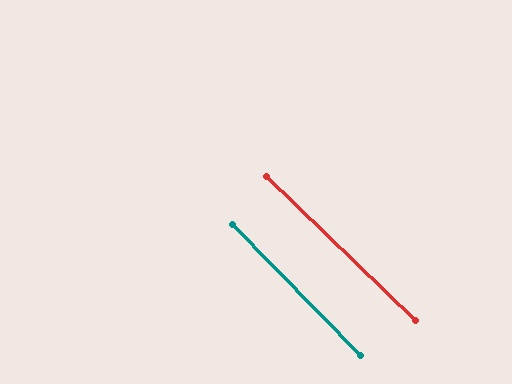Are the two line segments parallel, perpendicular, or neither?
Parallel — their directions differ by only 1.6°.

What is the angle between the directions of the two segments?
Approximately 2 degrees.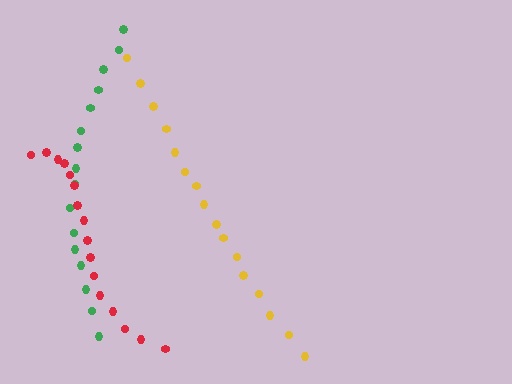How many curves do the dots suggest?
There are 3 distinct paths.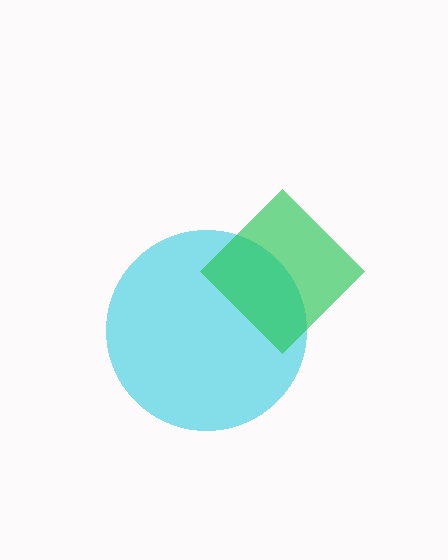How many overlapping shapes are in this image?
There are 2 overlapping shapes in the image.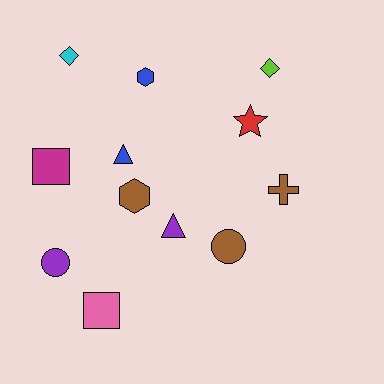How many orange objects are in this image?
There are no orange objects.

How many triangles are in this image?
There are 2 triangles.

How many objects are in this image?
There are 12 objects.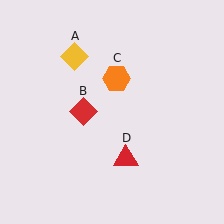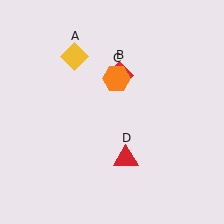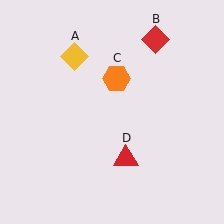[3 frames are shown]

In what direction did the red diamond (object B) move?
The red diamond (object B) moved up and to the right.